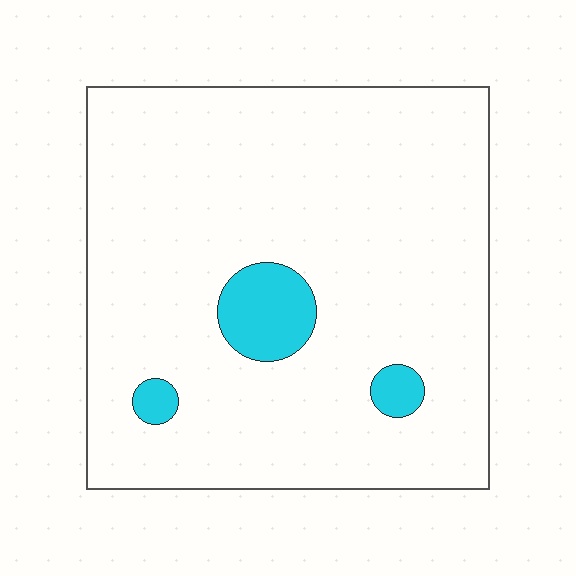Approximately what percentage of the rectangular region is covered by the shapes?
Approximately 5%.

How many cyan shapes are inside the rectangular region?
3.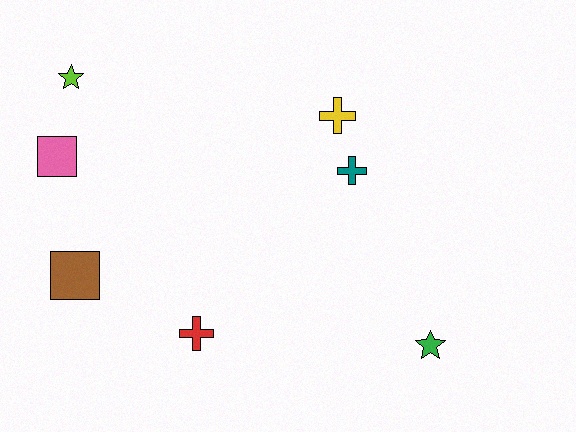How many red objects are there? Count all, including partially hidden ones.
There is 1 red object.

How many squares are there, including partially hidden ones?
There are 2 squares.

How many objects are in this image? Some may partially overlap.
There are 7 objects.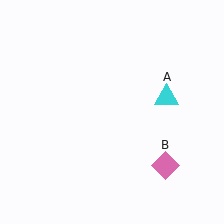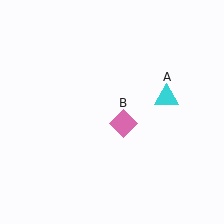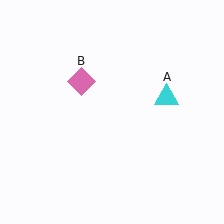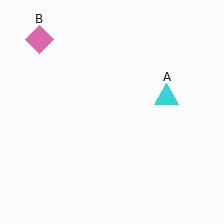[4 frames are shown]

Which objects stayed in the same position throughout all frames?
Cyan triangle (object A) remained stationary.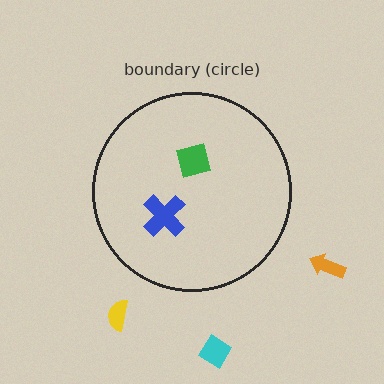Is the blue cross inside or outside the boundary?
Inside.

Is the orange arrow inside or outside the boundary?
Outside.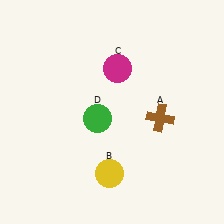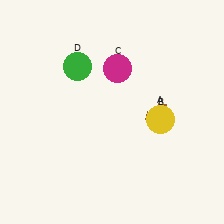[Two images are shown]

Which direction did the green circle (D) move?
The green circle (D) moved up.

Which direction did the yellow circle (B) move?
The yellow circle (B) moved up.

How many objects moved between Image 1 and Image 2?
2 objects moved between the two images.